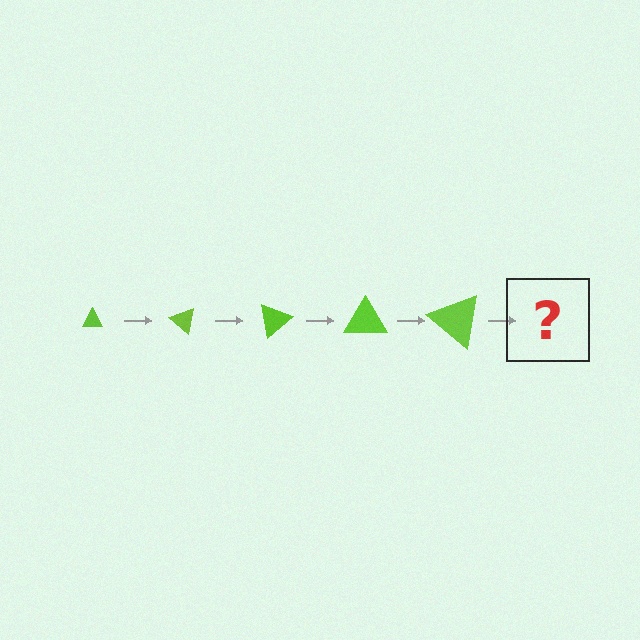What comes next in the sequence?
The next element should be a triangle, larger than the previous one and rotated 200 degrees from the start.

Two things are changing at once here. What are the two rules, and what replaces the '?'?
The two rules are that the triangle grows larger each step and it rotates 40 degrees each step. The '?' should be a triangle, larger than the previous one and rotated 200 degrees from the start.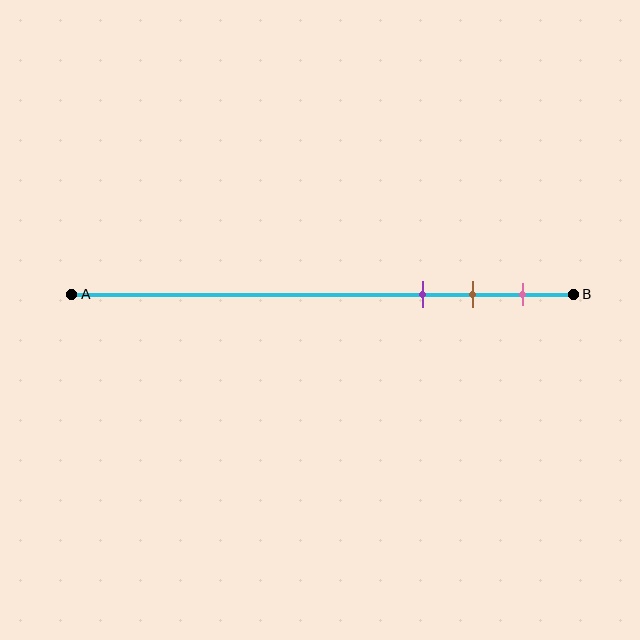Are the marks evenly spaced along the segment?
Yes, the marks are approximately evenly spaced.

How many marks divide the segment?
There are 3 marks dividing the segment.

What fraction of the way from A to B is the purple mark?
The purple mark is approximately 70% (0.7) of the way from A to B.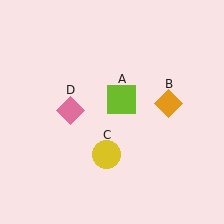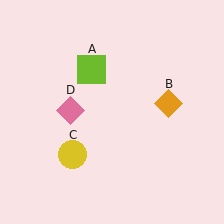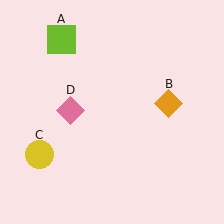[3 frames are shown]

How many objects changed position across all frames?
2 objects changed position: lime square (object A), yellow circle (object C).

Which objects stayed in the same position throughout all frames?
Orange diamond (object B) and pink diamond (object D) remained stationary.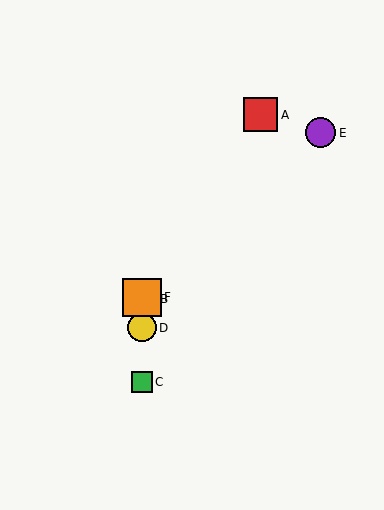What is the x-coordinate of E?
Object E is at x≈321.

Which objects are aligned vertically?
Objects B, C, D, F are aligned vertically.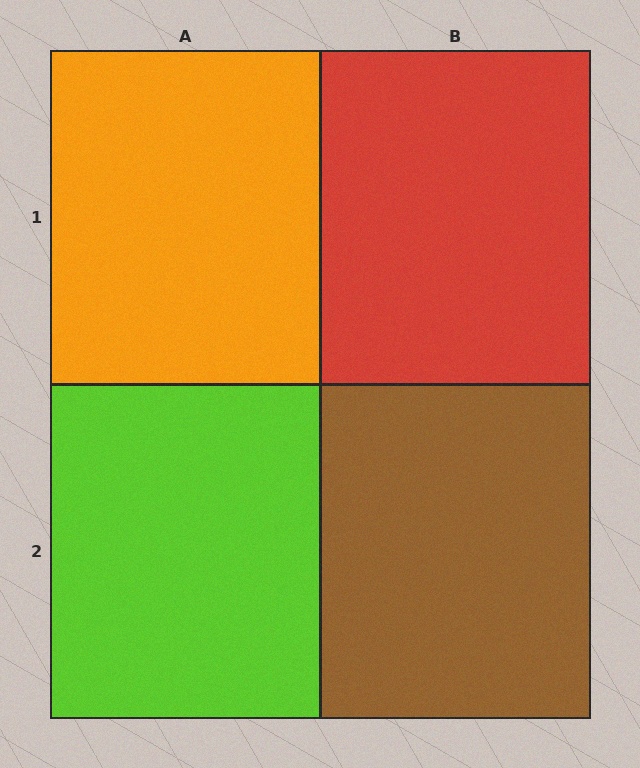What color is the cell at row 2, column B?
Brown.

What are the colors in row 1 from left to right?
Orange, red.